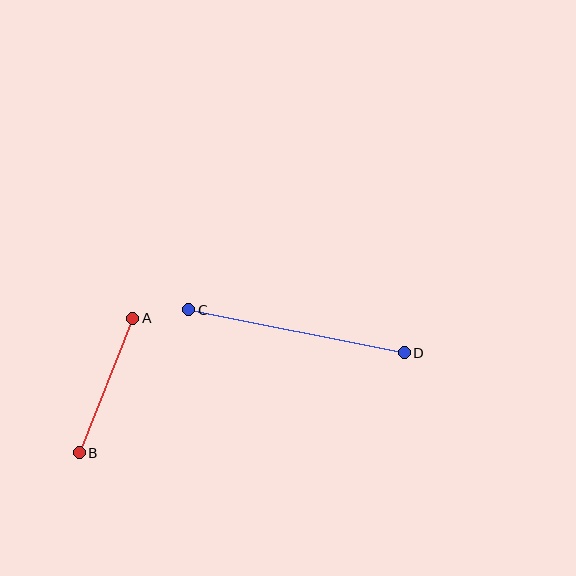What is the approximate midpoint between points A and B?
The midpoint is at approximately (106, 385) pixels.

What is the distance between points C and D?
The distance is approximately 220 pixels.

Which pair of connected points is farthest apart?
Points C and D are farthest apart.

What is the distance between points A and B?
The distance is approximately 145 pixels.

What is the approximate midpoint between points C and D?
The midpoint is at approximately (297, 331) pixels.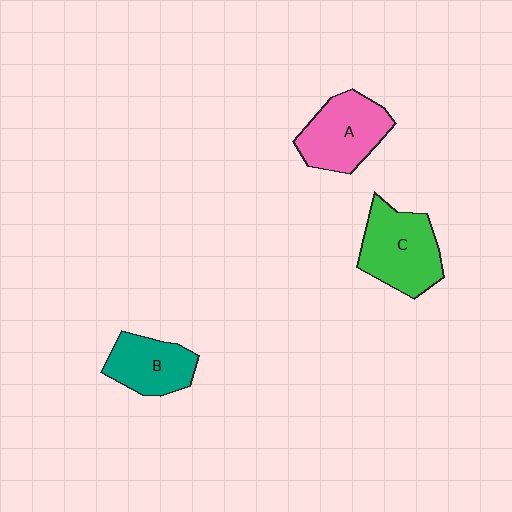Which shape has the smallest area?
Shape B (teal).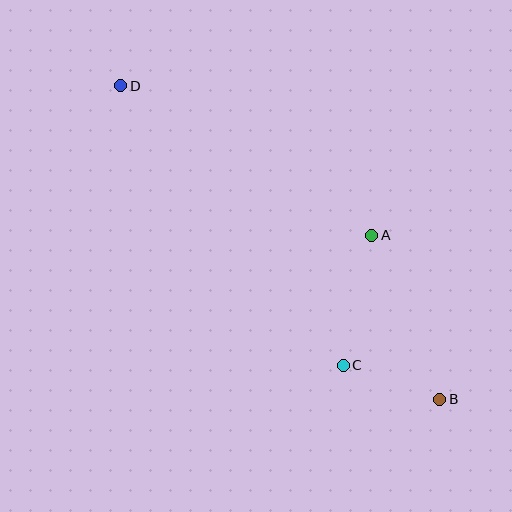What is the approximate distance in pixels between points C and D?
The distance between C and D is approximately 357 pixels.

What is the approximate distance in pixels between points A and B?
The distance between A and B is approximately 178 pixels.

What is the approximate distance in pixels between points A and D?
The distance between A and D is approximately 292 pixels.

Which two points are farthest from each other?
Points B and D are farthest from each other.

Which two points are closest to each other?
Points B and C are closest to each other.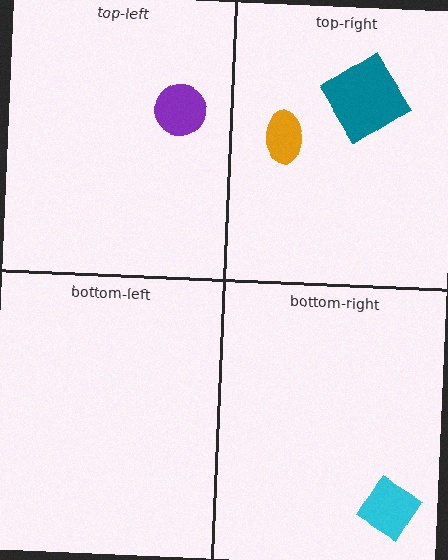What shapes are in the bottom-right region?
The cyan diamond.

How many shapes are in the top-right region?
2.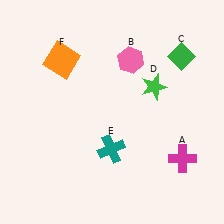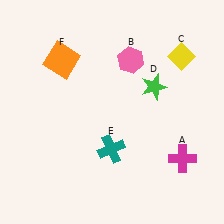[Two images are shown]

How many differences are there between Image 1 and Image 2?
There is 1 difference between the two images.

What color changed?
The diamond (C) changed from green in Image 1 to yellow in Image 2.